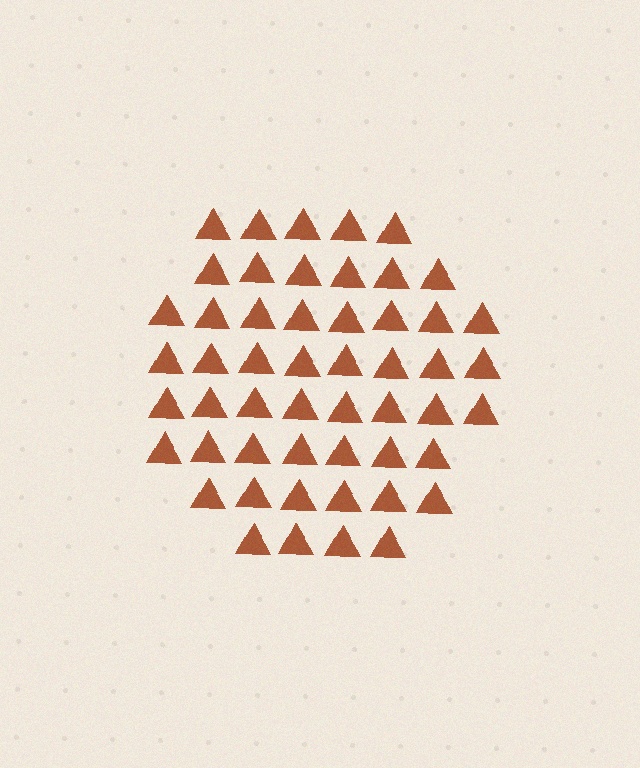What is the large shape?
The large shape is a hexagon.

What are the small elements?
The small elements are triangles.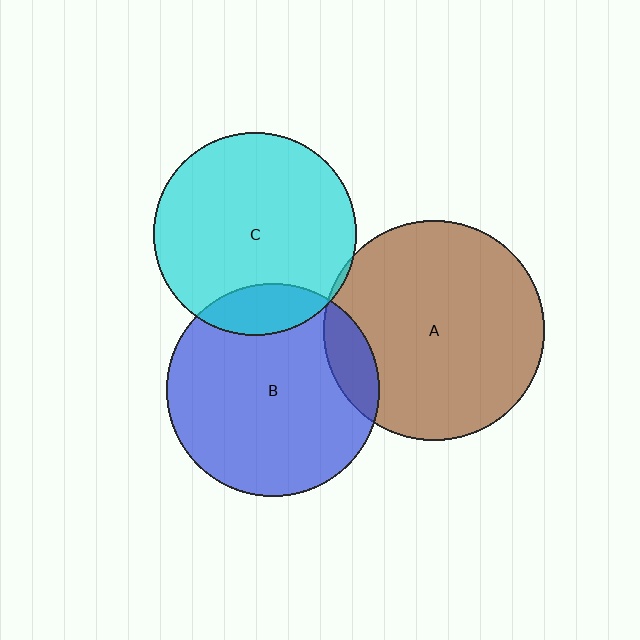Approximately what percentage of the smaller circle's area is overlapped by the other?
Approximately 10%.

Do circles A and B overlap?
Yes.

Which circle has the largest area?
Circle A (brown).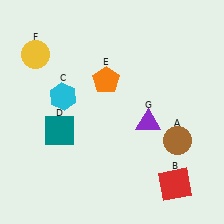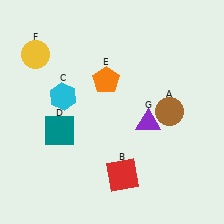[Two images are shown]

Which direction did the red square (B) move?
The red square (B) moved left.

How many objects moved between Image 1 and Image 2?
2 objects moved between the two images.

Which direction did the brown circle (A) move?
The brown circle (A) moved up.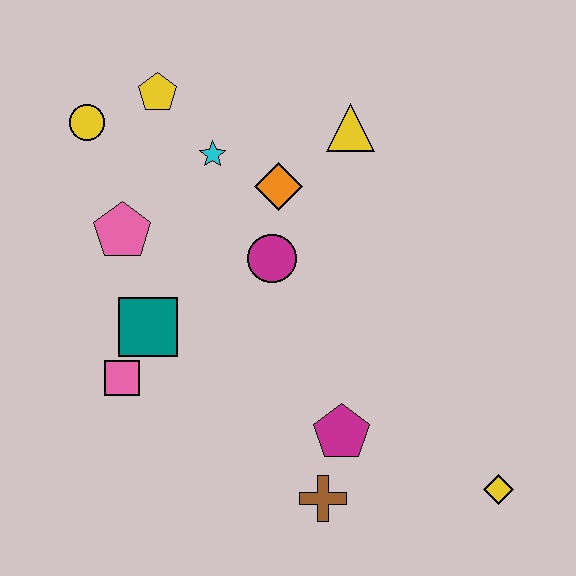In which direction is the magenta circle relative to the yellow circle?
The magenta circle is to the right of the yellow circle.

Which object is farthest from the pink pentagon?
The yellow diamond is farthest from the pink pentagon.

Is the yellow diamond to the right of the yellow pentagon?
Yes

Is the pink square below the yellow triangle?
Yes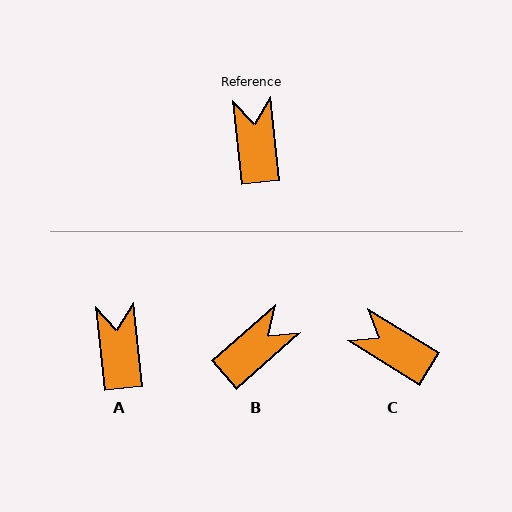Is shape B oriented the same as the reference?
No, it is off by about 55 degrees.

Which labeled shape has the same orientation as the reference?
A.